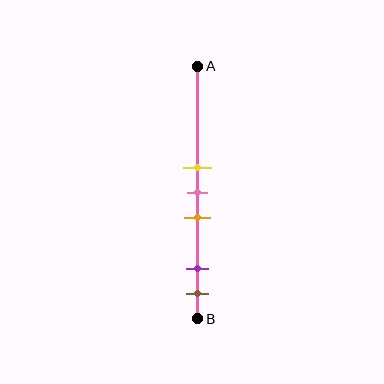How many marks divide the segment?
There are 5 marks dividing the segment.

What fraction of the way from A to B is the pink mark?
The pink mark is approximately 50% (0.5) of the way from A to B.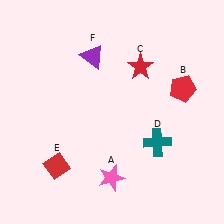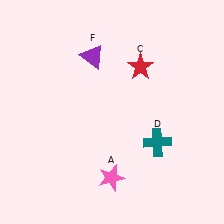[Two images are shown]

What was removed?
The red pentagon (B), the red diamond (E) were removed in Image 2.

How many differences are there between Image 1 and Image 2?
There are 2 differences between the two images.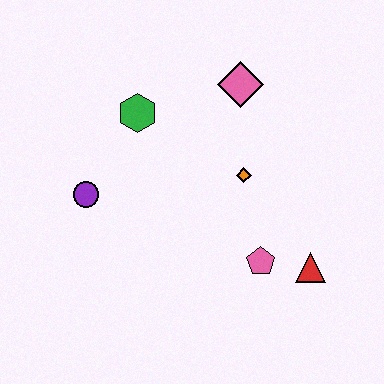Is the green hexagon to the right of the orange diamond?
No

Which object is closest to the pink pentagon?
The red triangle is closest to the pink pentagon.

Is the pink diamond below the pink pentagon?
No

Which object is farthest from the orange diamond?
The purple circle is farthest from the orange diamond.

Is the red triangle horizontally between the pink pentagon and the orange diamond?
No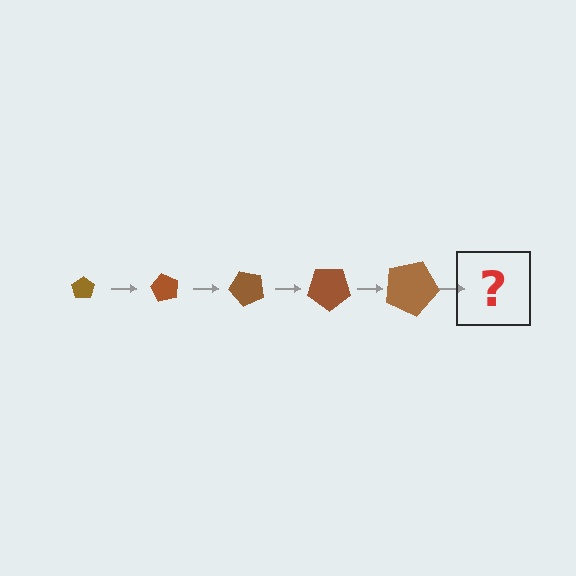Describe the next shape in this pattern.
It should be a pentagon, larger than the previous one and rotated 300 degrees from the start.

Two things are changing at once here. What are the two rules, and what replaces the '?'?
The two rules are that the pentagon grows larger each step and it rotates 60 degrees each step. The '?' should be a pentagon, larger than the previous one and rotated 300 degrees from the start.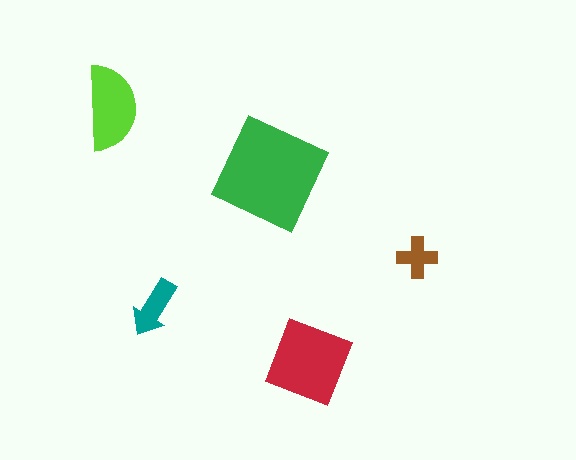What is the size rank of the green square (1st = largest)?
1st.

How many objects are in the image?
There are 5 objects in the image.